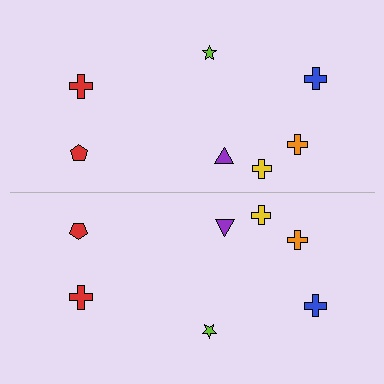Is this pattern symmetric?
Yes, this pattern has bilateral (reflection) symmetry.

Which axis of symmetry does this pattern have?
The pattern has a horizontal axis of symmetry running through the center of the image.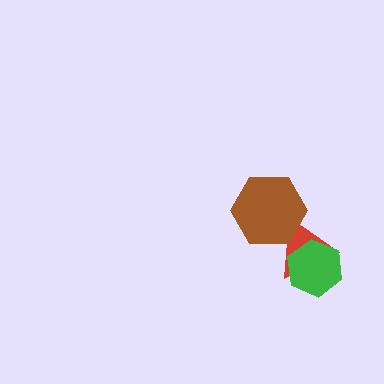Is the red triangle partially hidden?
Yes, it is partially covered by another shape.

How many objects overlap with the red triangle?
2 objects overlap with the red triangle.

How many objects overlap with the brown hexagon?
1 object overlaps with the brown hexagon.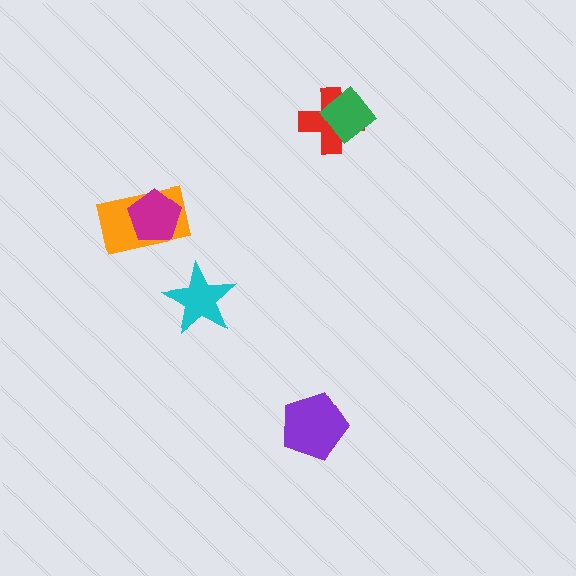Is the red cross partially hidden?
Yes, it is partially covered by another shape.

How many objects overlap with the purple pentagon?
0 objects overlap with the purple pentagon.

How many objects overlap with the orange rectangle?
1 object overlaps with the orange rectangle.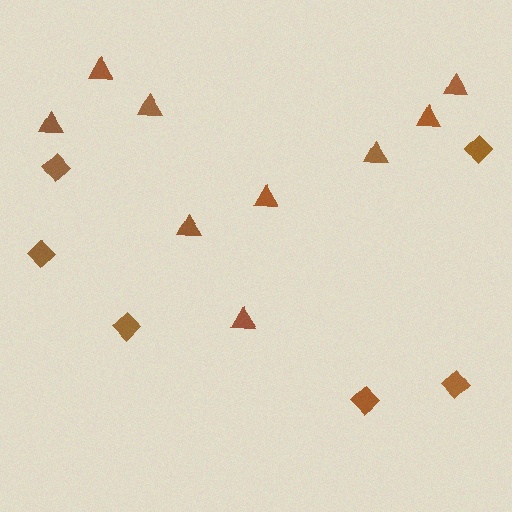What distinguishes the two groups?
There are 2 groups: one group of triangles (9) and one group of diamonds (6).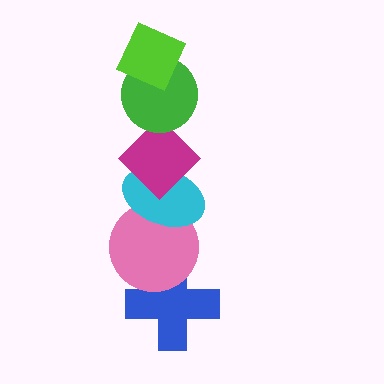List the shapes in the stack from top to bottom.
From top to bottom: the lime diamond, the green circle, the magenta diamond, the cyan ellipse, the pink circle, the blue cross.